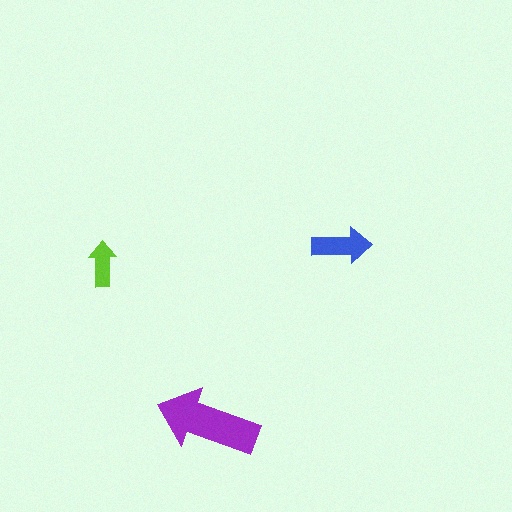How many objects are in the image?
There are 3 objects in the image.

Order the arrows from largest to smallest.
the purple one, the blue one, the lime one.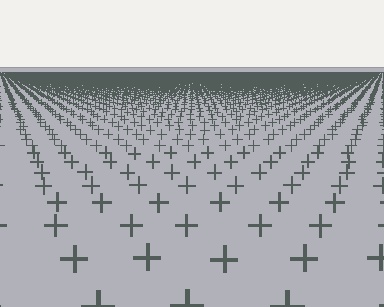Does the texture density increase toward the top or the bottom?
Density increases toward the top.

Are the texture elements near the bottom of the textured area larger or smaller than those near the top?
Larger. Near the bottom, elements are closer to the viewer and appear at a bigger on-screen size.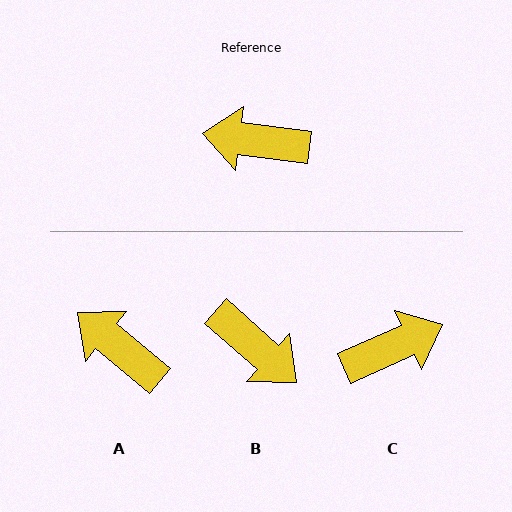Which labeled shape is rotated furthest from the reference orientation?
C, about 149 degrees away.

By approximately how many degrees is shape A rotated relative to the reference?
Approximately 33 degrees clockwise.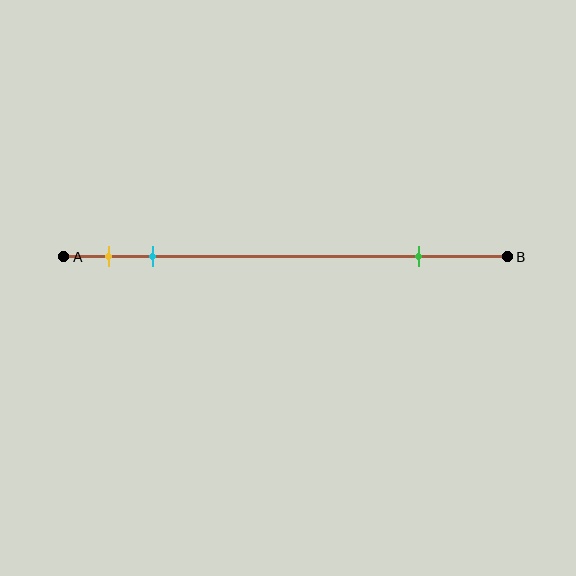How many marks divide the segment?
There are 3 marks dividing the segment.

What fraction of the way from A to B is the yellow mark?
The yellow mark is approximately 10% (0.1) of the way from A to B.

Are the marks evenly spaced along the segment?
No, the marks are not evenly spaced.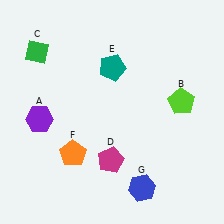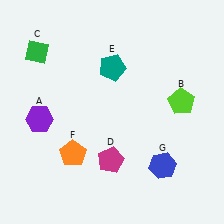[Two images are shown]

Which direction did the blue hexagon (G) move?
The blue hexagon (G) moved up.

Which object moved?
The blue hexagon (G) moved up.